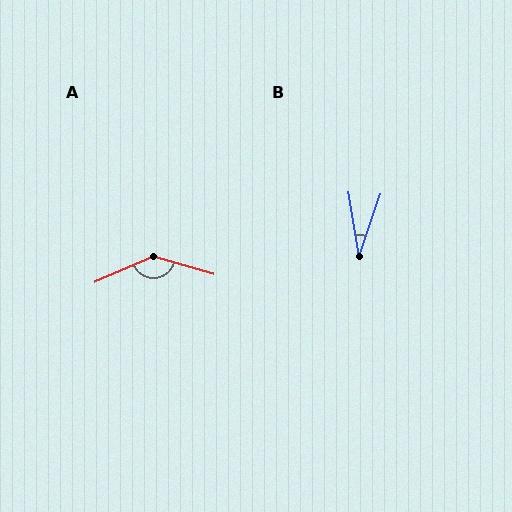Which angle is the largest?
A, at approximately 140 degrees.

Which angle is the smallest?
B, at approximately 28 degrees.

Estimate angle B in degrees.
Approximately 28 degrees.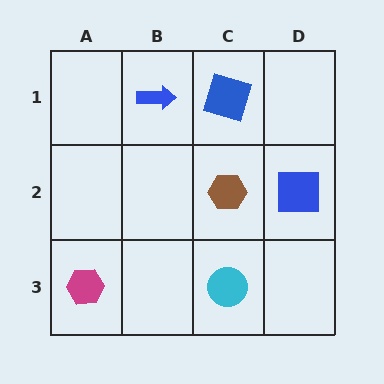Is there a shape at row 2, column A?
No, that cell is empty.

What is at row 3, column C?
A cyan circle.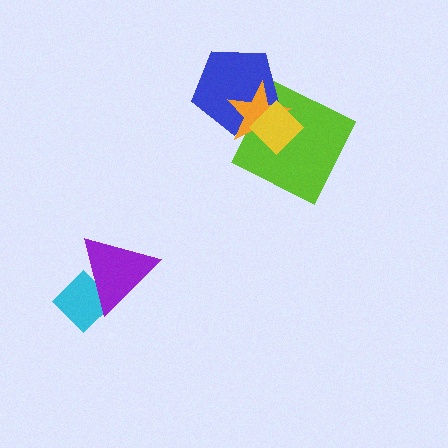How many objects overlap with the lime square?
3 objects overlap with the lime square.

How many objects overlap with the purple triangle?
1 object overlaps with the purple triangle.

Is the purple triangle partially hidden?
No, no other shape covers it.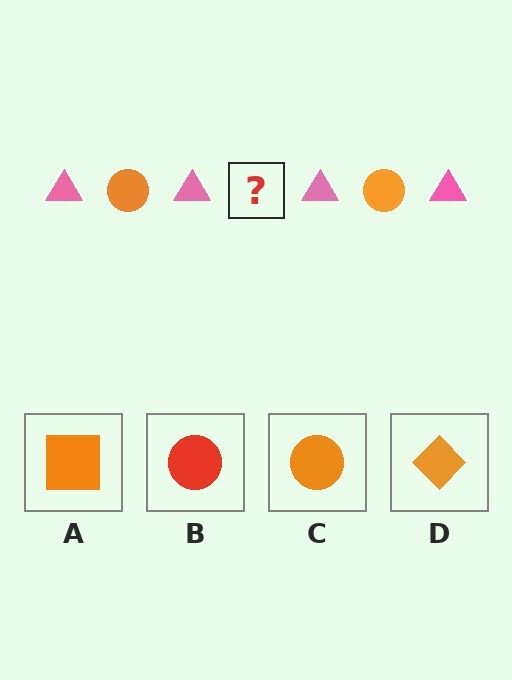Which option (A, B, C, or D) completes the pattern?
C.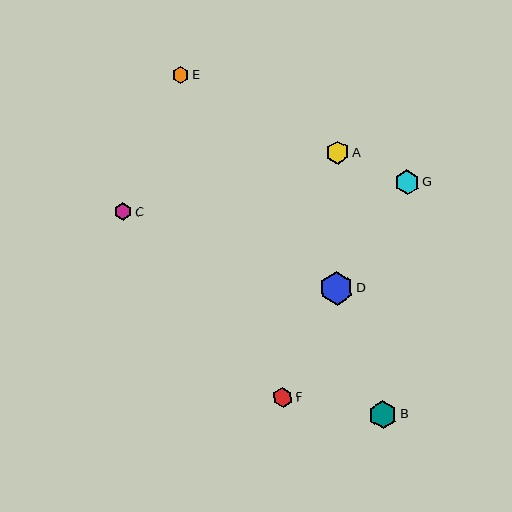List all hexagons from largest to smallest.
From largest to smallest: D, B, G, A, F, C, E.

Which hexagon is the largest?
Hexagon D is the largest with a size of approximately 33 pixels.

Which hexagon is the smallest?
Hexagon E is the smallest with a size of approximately 17 pixels.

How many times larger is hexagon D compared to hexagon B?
Hexagon D is approximately 1.2 times the size of hexagon B.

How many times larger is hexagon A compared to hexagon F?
Hexagon A is approximately 1.2 times the size of hexagon F.